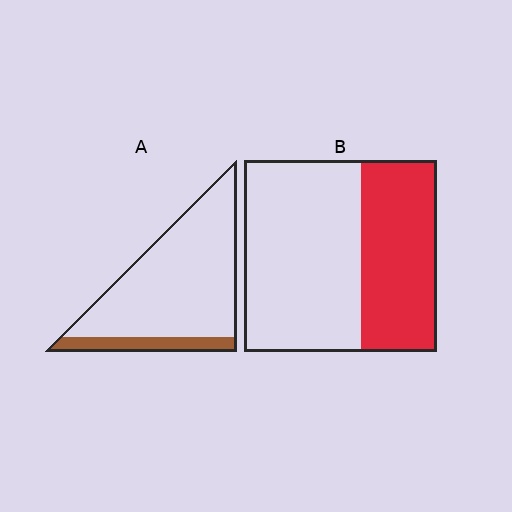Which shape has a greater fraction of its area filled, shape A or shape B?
Shape B.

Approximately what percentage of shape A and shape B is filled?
A is approximately 15% and B is approximately 40%.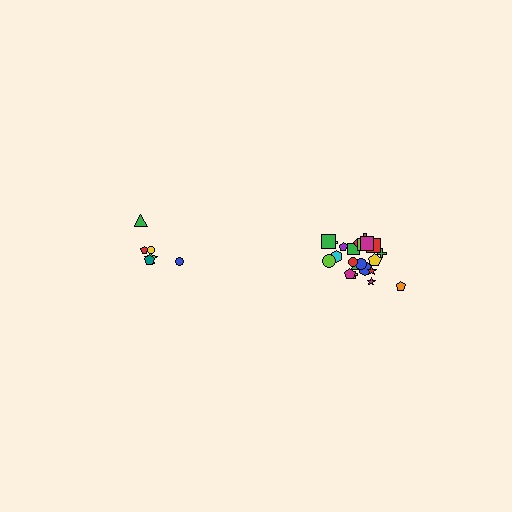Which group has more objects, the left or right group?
The right group.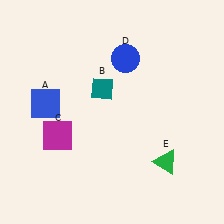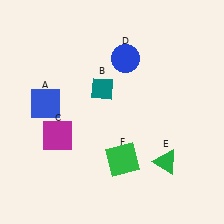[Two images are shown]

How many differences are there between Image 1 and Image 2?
There is 1 difference between the two images.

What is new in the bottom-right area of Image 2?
A green square (F) was added in the bottom-right area of Image 2.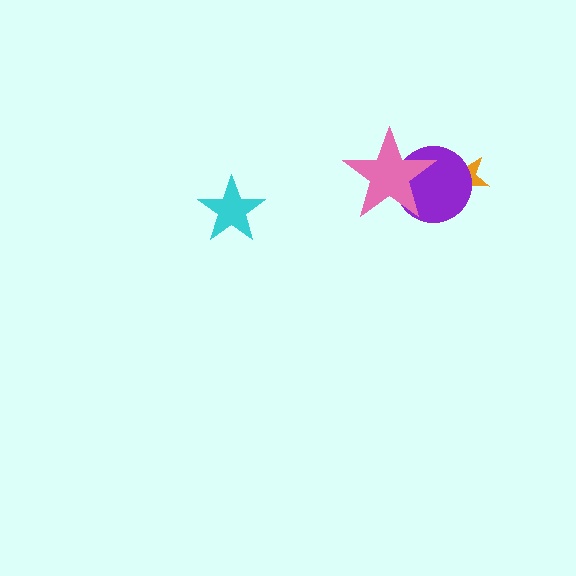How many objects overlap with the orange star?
1 object overlaps with the orange star.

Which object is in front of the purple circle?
The pink star is in front of the purple circle.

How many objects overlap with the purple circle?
2 objects overlap with the purple circle.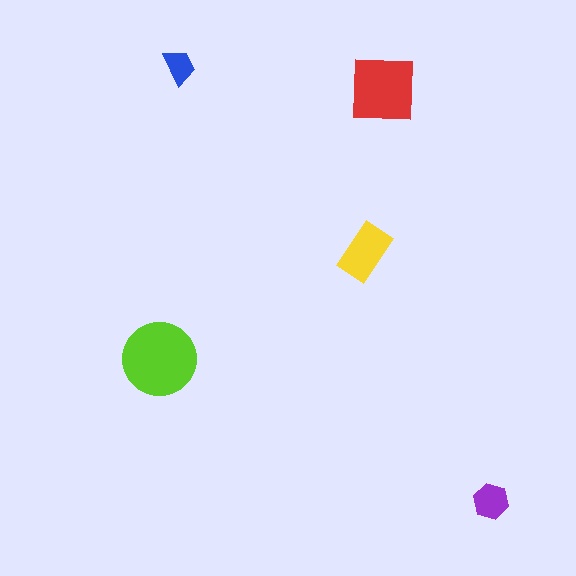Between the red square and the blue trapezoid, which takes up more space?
The red square.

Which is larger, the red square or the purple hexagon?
The red square.